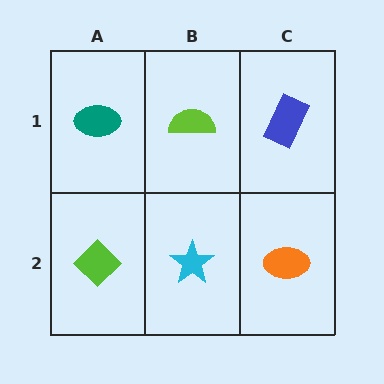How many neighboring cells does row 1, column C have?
2.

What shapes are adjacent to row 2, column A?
A teal ellipse (row 1, column A), a cyan star (row 2, column B).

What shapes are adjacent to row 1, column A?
A lime diamond (row 2, column A), a lime semicircle (row 1, column B).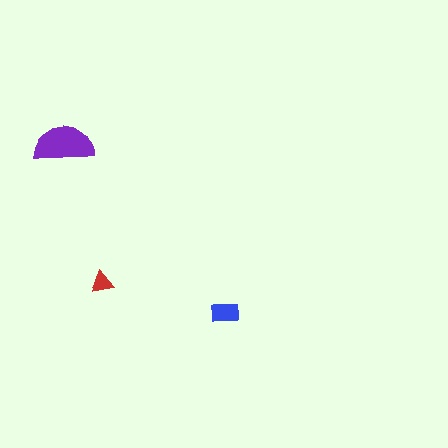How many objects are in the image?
There are 3 objects in the image.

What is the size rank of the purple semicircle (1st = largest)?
1st.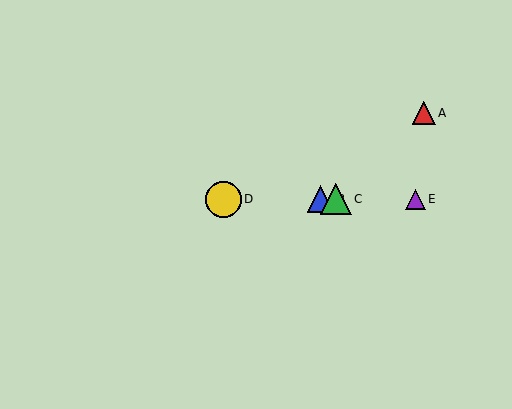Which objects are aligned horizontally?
Objects B, C, D, E are aligned horizontally.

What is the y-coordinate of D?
Object D is at y≈199.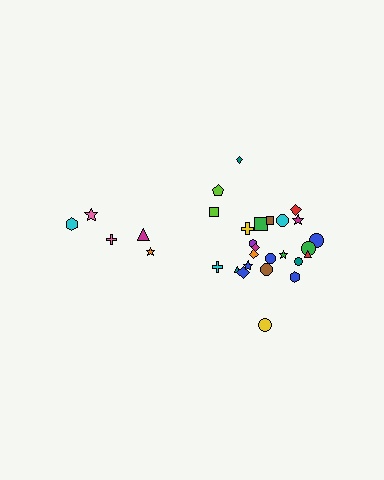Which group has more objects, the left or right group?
The right group.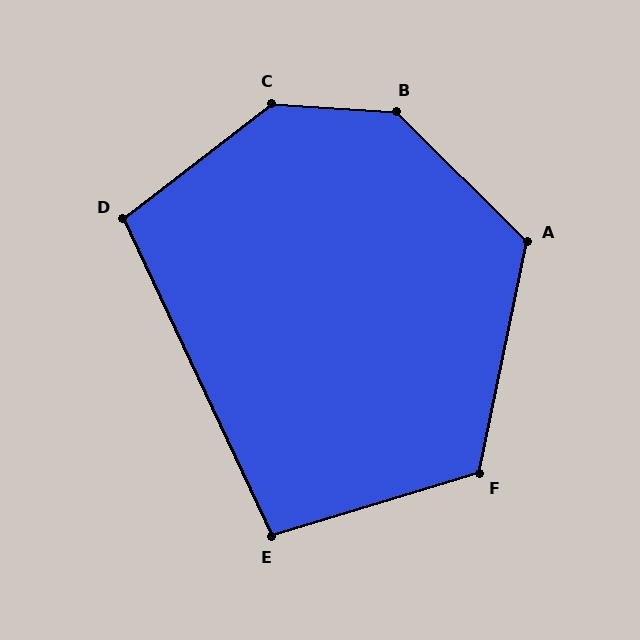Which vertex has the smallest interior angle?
E, at approximately 98 degrees.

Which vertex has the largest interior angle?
B, at approximately 139 degrees.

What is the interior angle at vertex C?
Approximately 139 degrees (obtuse).